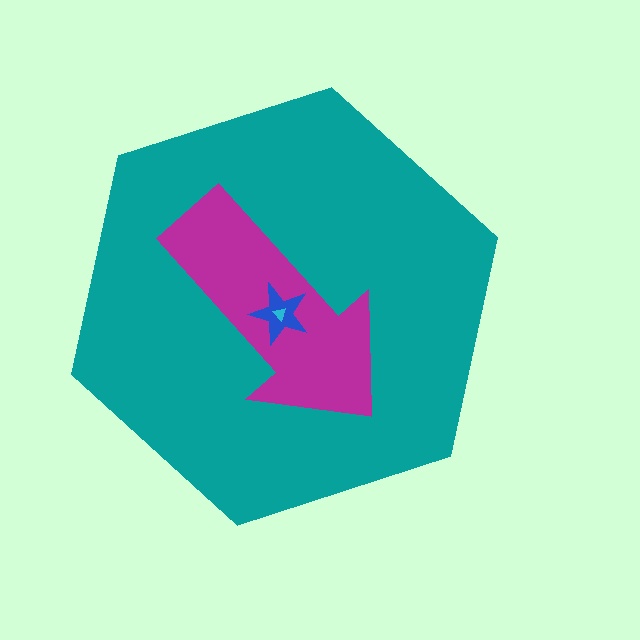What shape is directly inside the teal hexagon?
The magenta arrow.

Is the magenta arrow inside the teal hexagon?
Yes.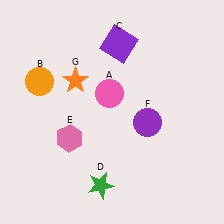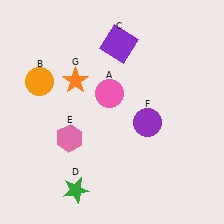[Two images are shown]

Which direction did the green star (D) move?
The green star (D) moved left.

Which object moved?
The green star (D) moved left.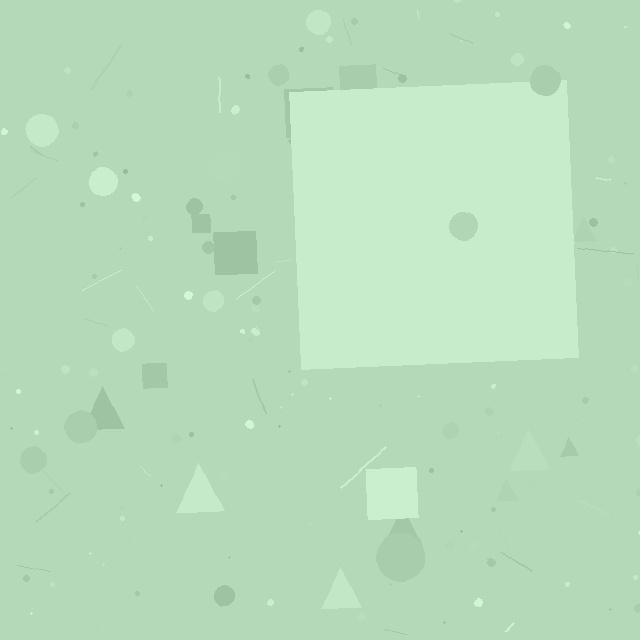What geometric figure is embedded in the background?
A square is embedded in the background.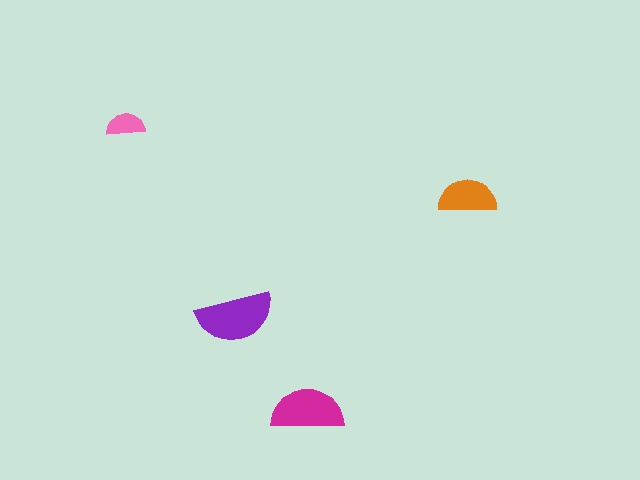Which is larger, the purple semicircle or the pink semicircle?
The purple one.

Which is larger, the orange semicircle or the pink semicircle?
The orange one.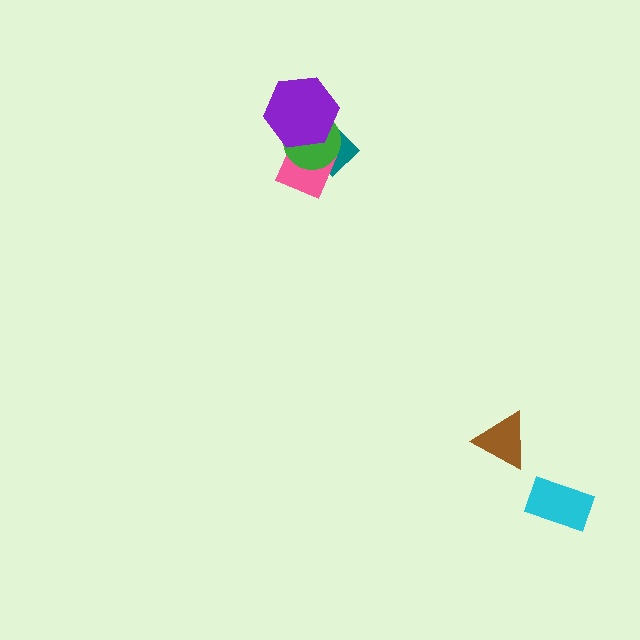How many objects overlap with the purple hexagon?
3 objects overlap with the purple hexagon.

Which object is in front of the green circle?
The purple hexagon is in front of the green circle.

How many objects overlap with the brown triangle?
0 objects overlap with the brown triangle.